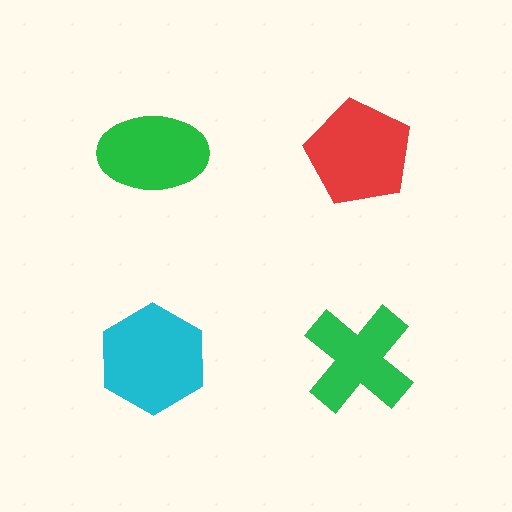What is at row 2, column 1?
A cyan hexagon.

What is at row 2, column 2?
A green cross.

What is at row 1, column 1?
A green ellipse.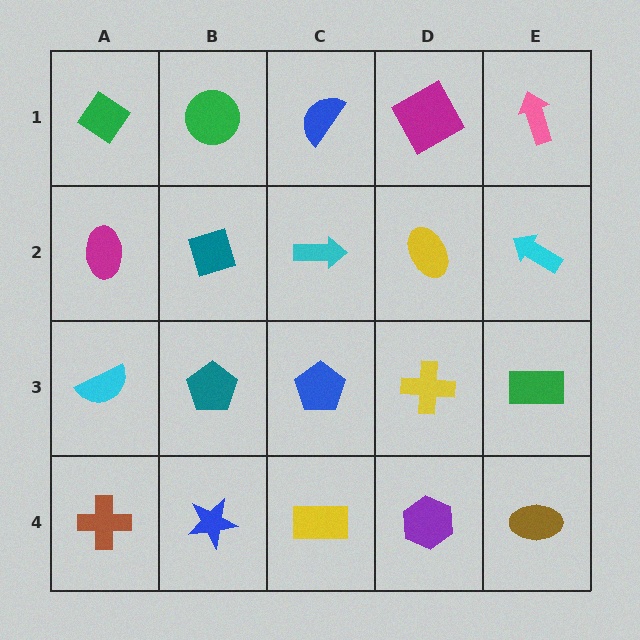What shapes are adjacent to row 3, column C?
A cyan arrow (row 2, column C), a yellow rectangle (row 4, column C), a teal pentagon (row 3, column B), a yellow cross (row 3, column D).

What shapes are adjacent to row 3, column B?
A teal diamond (row 2, column B), a blue star (row 4, column B), a cyan semicircle (row 3, column A), a blue pentagon (row 3, column C).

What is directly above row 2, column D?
A magenta square.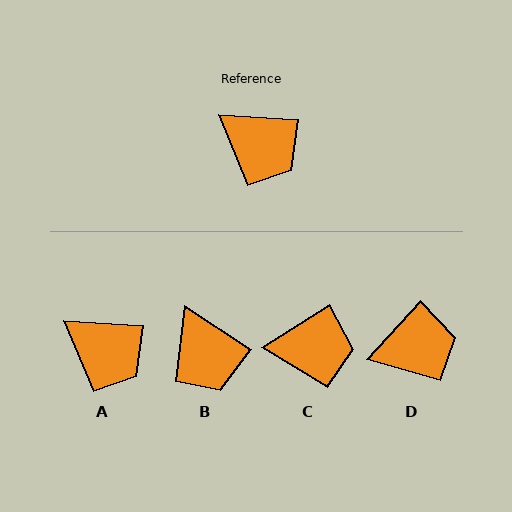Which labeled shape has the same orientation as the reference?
A.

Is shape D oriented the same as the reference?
No, it is off by about 51 degrees.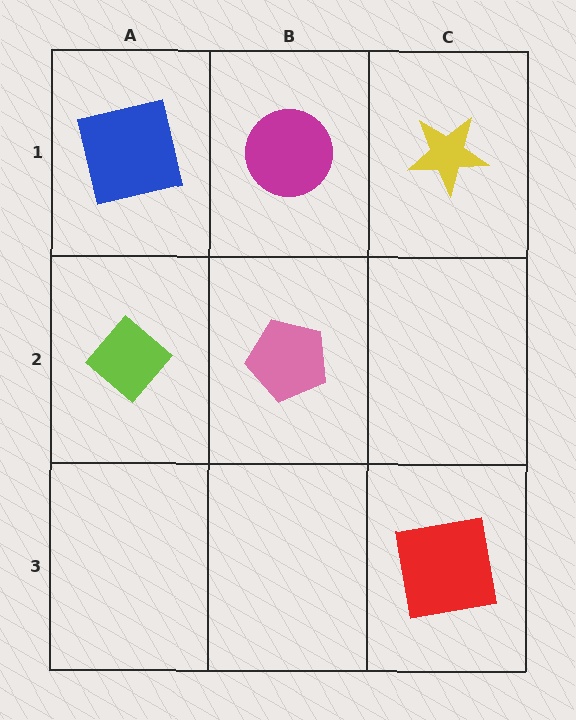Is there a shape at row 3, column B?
No, that cell is empty.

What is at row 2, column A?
A lime diamond.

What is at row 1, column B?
A magenta circle.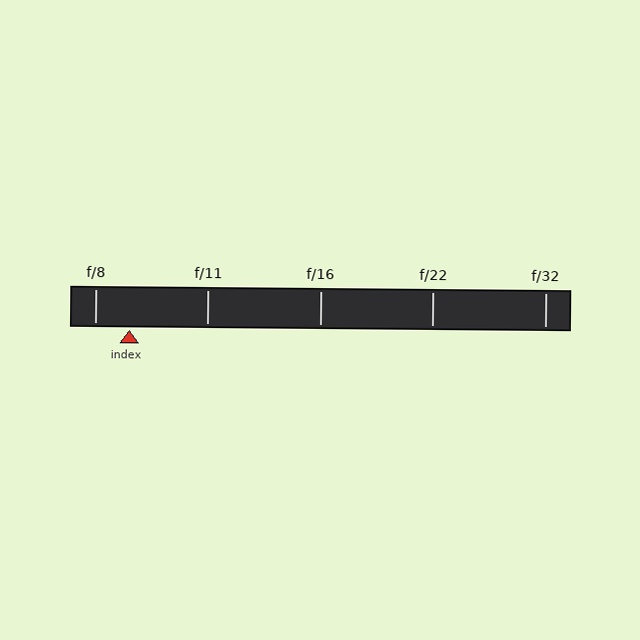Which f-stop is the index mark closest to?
The index mark is closest to f/8.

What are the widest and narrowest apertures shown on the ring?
The widest aperture shown is f/8 and the narrowest is f/32.